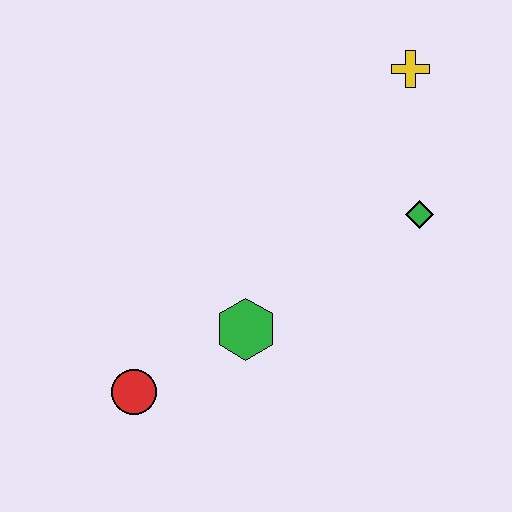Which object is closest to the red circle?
The green hexagon is closest to the red circle.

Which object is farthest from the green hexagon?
The yellow cross is farthest from the green hexagon.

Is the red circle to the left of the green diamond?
Yes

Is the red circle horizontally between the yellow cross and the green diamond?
No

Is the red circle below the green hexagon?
Yes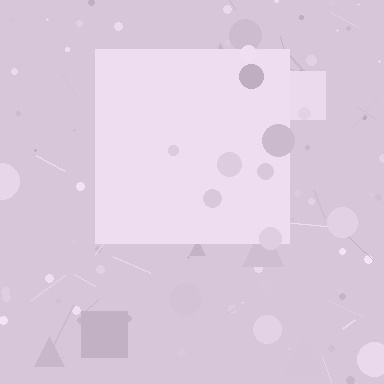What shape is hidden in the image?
A square is hidden in the image.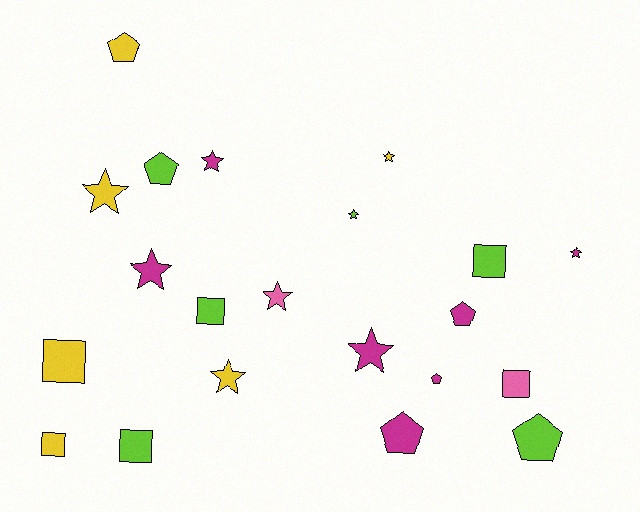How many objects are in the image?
There are 21 objects.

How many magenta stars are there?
There are 4 magenta stars.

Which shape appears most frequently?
Star, with 9 objects.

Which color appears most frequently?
Magenta, with 7 objects.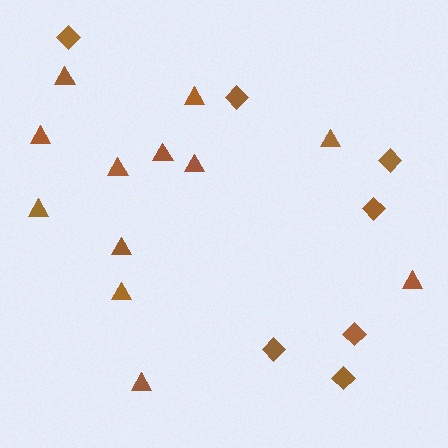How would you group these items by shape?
There are 2 groups: one group of triangles (12) and one group of diamonds (7).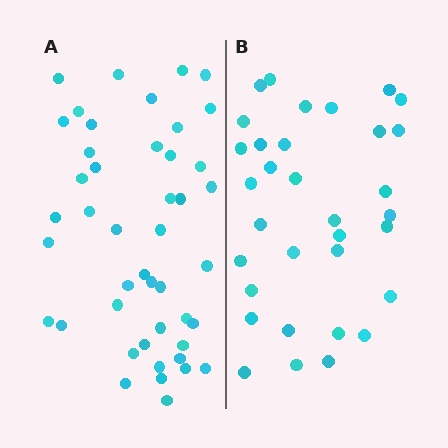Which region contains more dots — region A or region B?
Region A (the left region) has more dots.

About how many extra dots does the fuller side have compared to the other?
Region A has roughly 12 or so more dots than region B.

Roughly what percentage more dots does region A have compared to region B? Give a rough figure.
About 35% more.